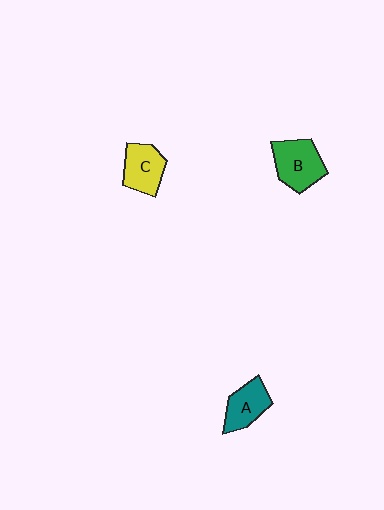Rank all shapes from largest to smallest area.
From largest to smallest: B (green), C (yellow), A (teal).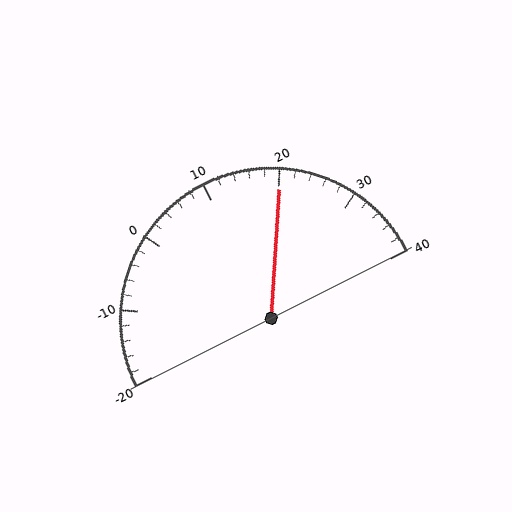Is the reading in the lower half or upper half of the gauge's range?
The reading is in the upper half of the range (-20 to 40).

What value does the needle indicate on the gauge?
The needle indicates approximately 20.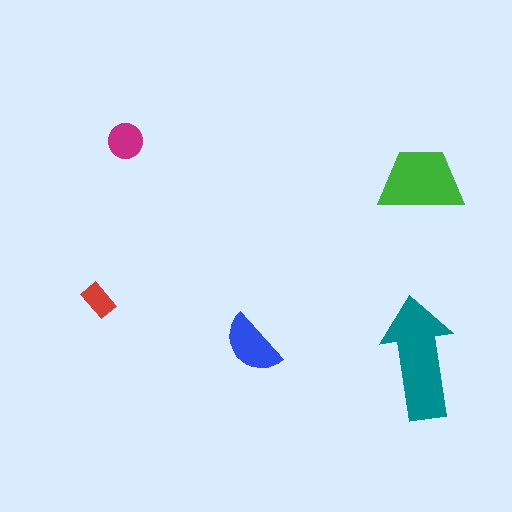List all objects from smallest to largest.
The red rectangle, the magenta circle, the blue semicircle, the green trapezoid, the teal arrow.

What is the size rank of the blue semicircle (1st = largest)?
3rd.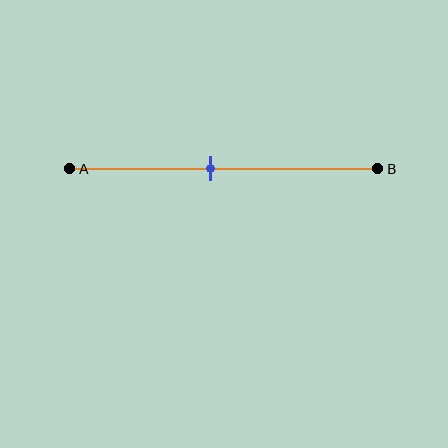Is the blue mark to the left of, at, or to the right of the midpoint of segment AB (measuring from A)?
The blue mark is to the left of the midpoint of segment AB.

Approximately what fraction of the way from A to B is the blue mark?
The blue mark is approximately 45% of the way from A to B.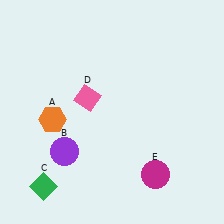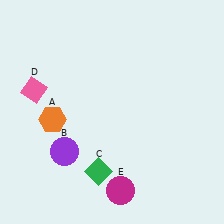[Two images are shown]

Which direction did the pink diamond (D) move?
The pink diamond (D) moved left.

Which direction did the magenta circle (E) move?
The magenta circle (E) moved left.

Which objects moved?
The objects that moved are: the green diamond (C), the pink diamond (D), the magenta circle (E).